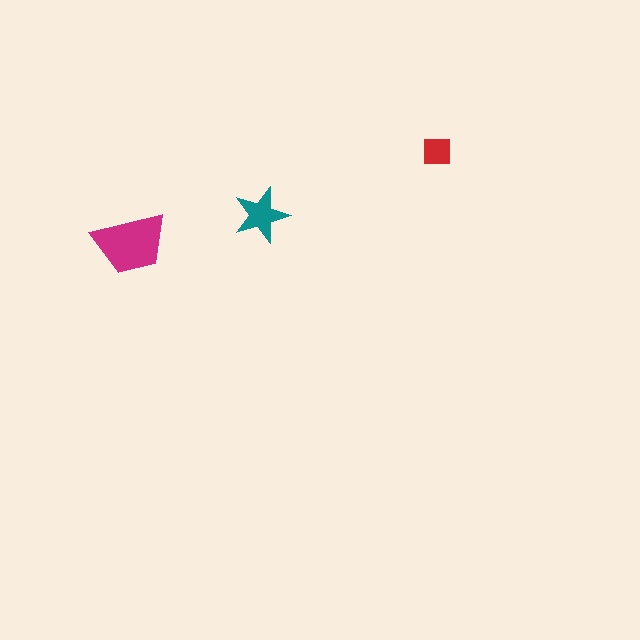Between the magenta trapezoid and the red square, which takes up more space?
The magenta trapezoid.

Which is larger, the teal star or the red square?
The teal star.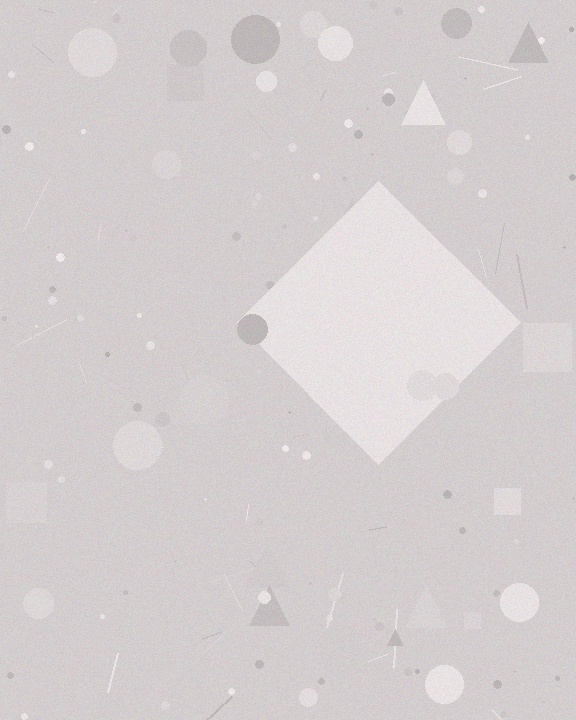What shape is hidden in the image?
A diamond is hidden in the image.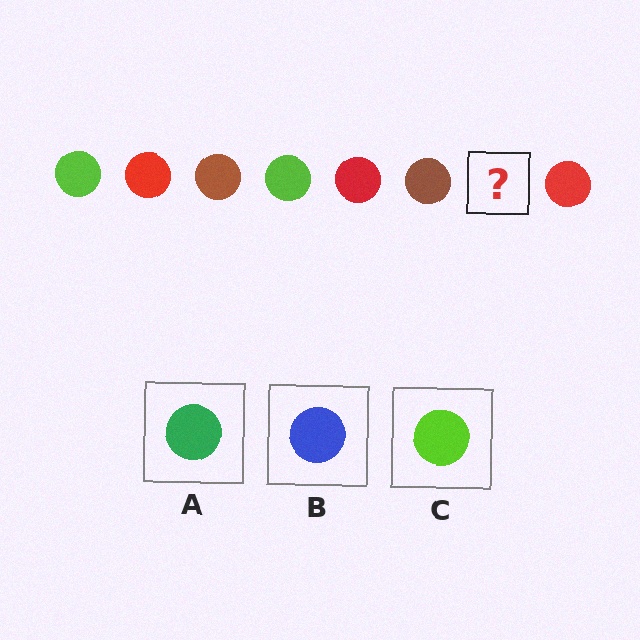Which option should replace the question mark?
Option C.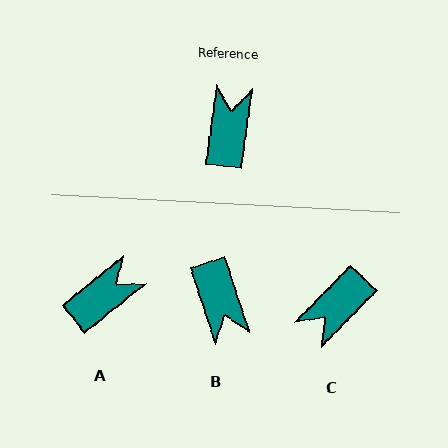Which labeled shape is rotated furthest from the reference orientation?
B, about 155 degrees away.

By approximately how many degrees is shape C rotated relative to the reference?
Approximately 143 degrees counter-clockwise.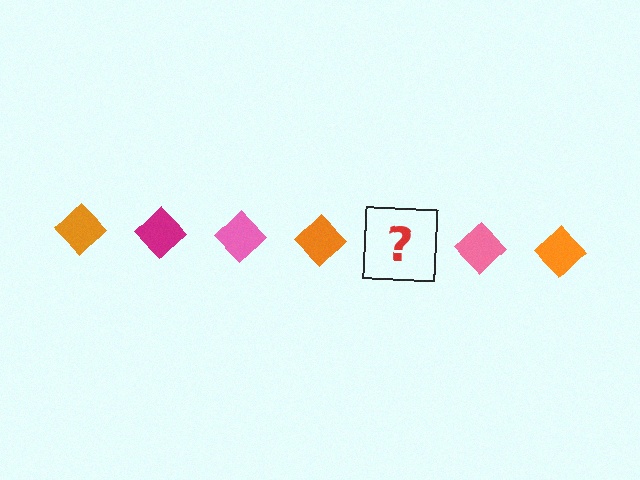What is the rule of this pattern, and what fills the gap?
The rule is that the pattern cycles through orange, magenta, pink diamonds. The gap should be filled with a magenta diamond.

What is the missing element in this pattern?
The missing element is a magenta diamond.